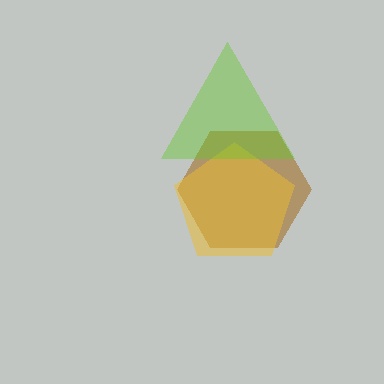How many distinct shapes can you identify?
There are 3 distinct shapes: a brown hexagon, a yellow pentagon, a lime triangle.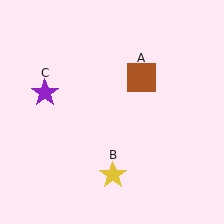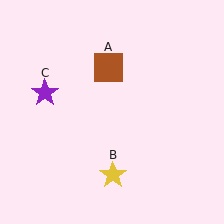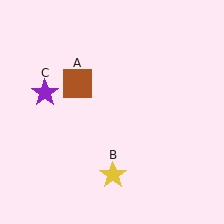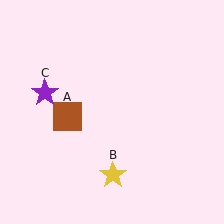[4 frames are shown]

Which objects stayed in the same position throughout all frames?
Yellow star (object B) and purple star (object C) remained stationary.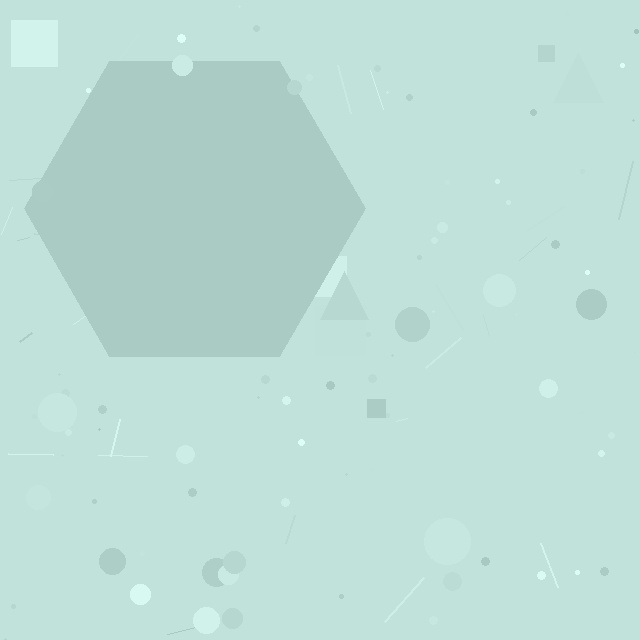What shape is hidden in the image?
A hexagon is hidden in the image.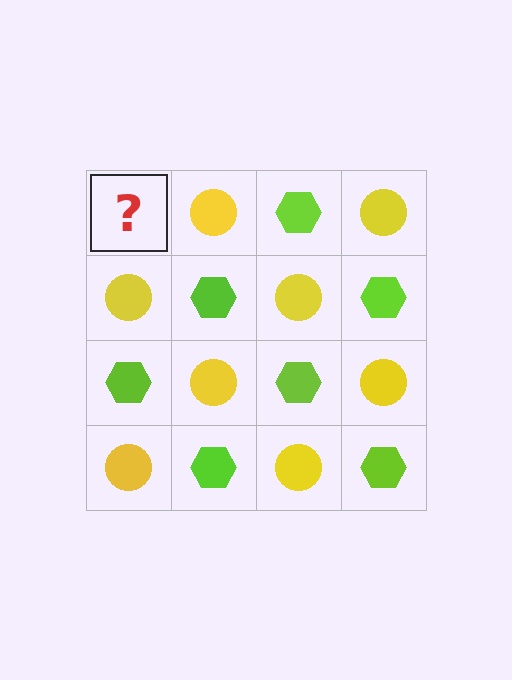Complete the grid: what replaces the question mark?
The question mark should be replaced with a lime hexagon.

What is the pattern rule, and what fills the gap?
The rule is that it alternates lime hexagon and yellow circle in a checkerboard pattern. The gap should be filled with a lime hexagon.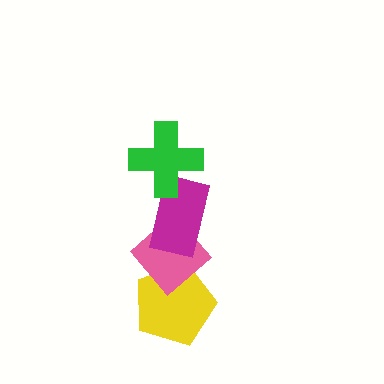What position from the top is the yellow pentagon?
The yellow pentagon is 4th from the top.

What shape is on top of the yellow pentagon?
The pink diamond is on top of the yellow pentagon.